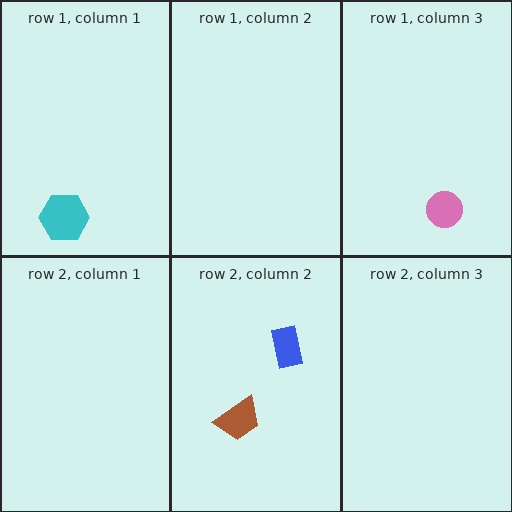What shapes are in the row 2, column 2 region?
The blue rectangle, the brown trapezoid.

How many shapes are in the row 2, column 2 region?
2.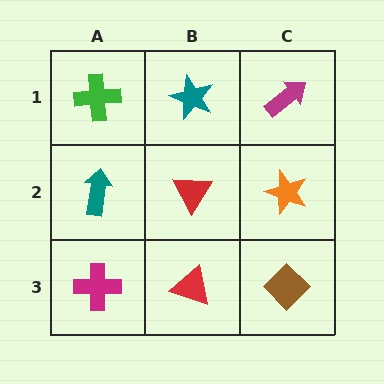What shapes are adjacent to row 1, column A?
A teal arrow (row 2, column A), a teal star (row 1, column B).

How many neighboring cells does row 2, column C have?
3.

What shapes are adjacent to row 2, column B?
A teal star (row 1, column B), a red triangle (row 3, column B), a teal arrow (row 2, column A), an orange star (row 2, column C).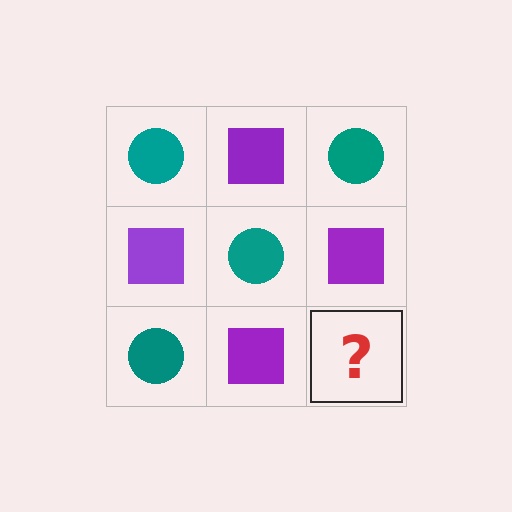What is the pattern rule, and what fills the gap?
The rule is that it alternates teal circle and purple square in a checkerboard pattern. The gap should be filled with a teal circle.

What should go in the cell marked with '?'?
The missing cell should contain a teal circle.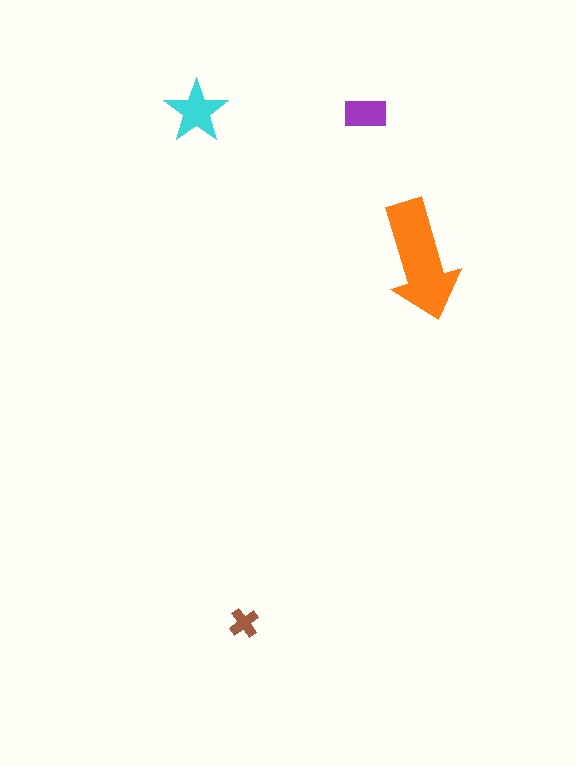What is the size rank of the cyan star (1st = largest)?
2nd.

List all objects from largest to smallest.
The orange arrow, the cyan star, the purple rectangle, the brown cross.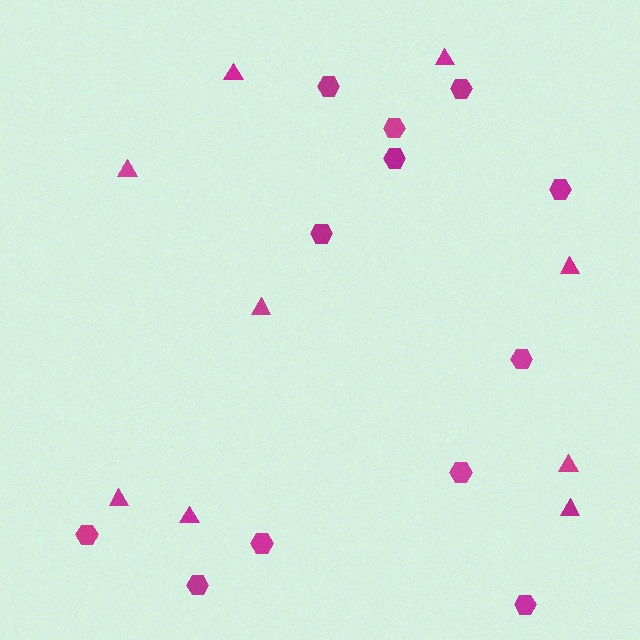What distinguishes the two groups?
There are 2 groups: one group of hexagons (12) and one group of triangles (9).